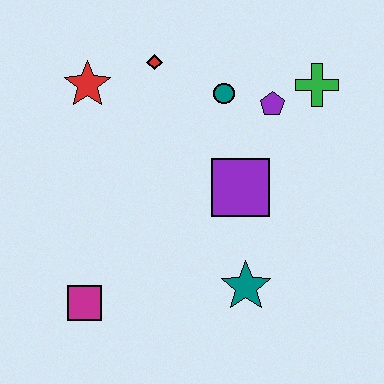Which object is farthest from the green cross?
The magenta square is farthest from the green cross.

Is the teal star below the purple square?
Yes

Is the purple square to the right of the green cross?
No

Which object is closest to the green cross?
The purple pentagon is closest to the green cross.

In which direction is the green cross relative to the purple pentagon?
The green cross is to the right of the purple pentagon.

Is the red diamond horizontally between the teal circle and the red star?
Yes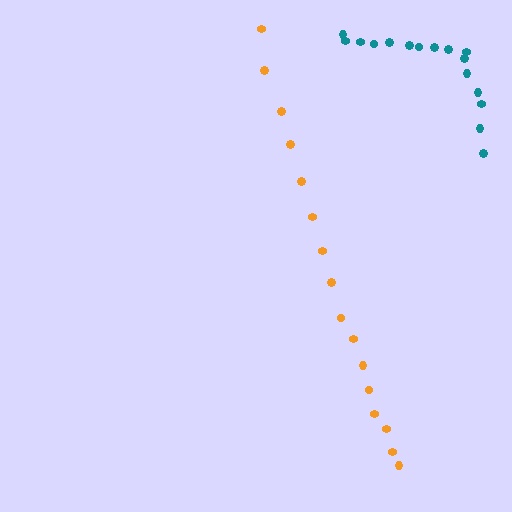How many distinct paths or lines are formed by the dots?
There are 2 distinct paths.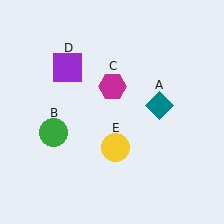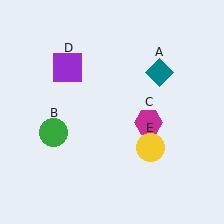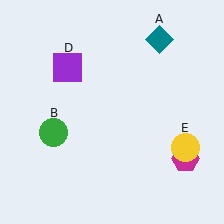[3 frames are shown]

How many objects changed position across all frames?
3 objects changed position: teal diamond (object A), magenta hexagon (object C), yellow circle (object E).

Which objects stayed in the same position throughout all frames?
Green circle (object B) and purple square (object D) remained stationary.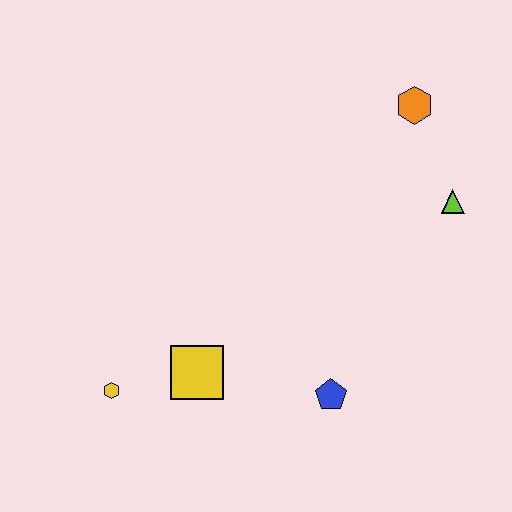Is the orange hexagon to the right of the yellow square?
Yes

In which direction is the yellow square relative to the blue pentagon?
The yellow square is to the left of the blue pentagon.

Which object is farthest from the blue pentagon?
The orange hexagon is farthest from the blue pentagon.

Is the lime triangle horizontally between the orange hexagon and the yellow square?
No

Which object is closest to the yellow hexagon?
The yellow square is closest to the yellow hexagon.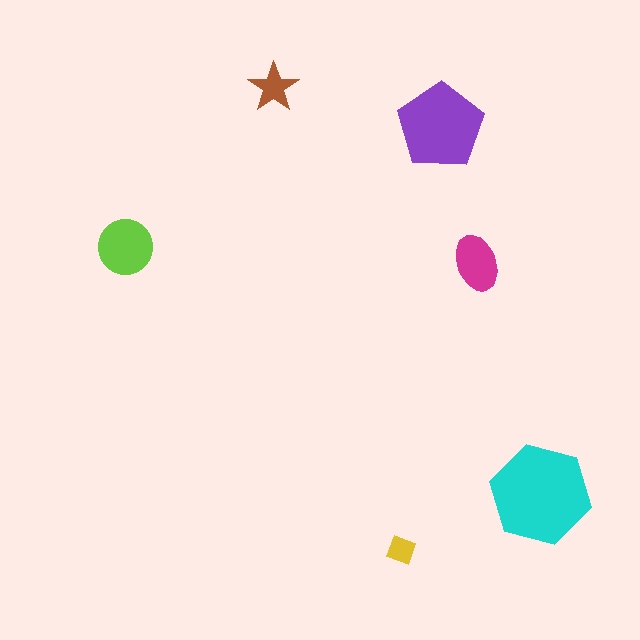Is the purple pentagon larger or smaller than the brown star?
Larger.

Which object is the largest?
The cyan hexagon.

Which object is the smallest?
The yellow diamond.